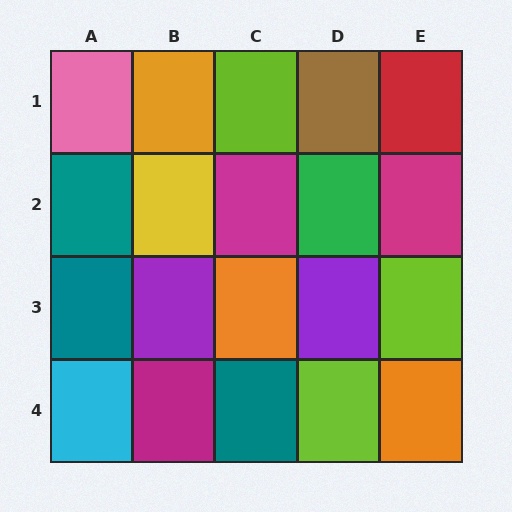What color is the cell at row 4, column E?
Orange.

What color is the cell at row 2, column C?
Magenta.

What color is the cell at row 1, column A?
Pink.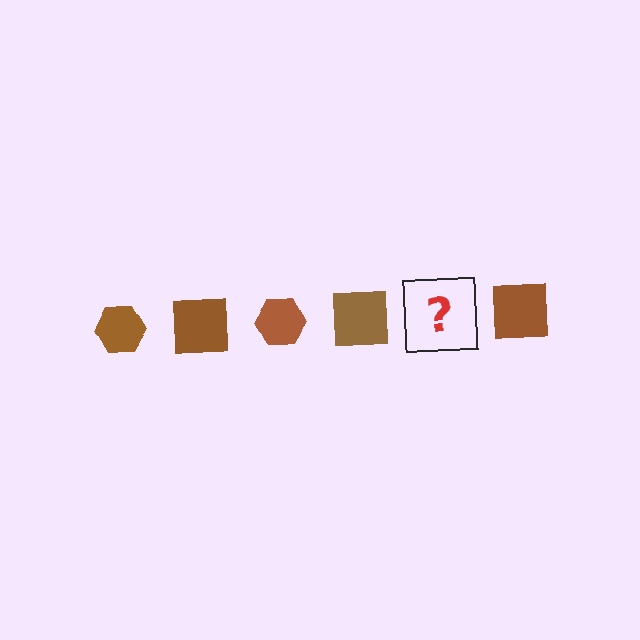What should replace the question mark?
The question mark should be replaced with a brown hexagon.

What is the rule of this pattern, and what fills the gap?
The rule is that the pattern cycles through hexagon, square shapes in brown. The gap should be filled with a brown hexagon.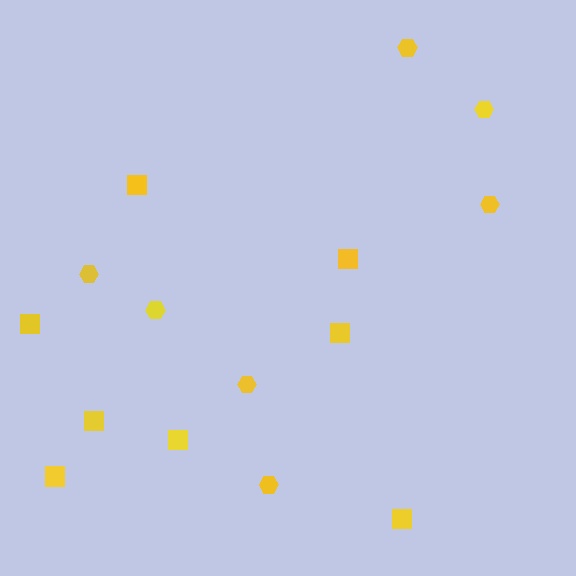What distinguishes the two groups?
There are 2 groups: one group of squares (8) and one group of hexagons (7).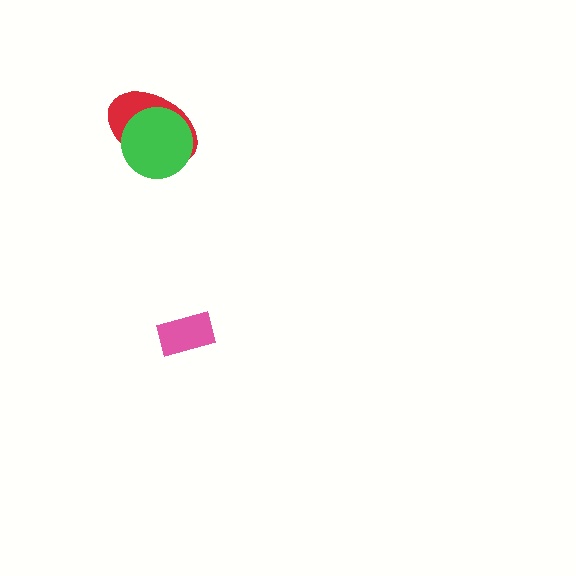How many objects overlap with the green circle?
1 object overlaps with the green circle.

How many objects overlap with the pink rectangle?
0 objects overlap with the pink rectangle.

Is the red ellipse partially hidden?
Yes, it is partially covered by another shape.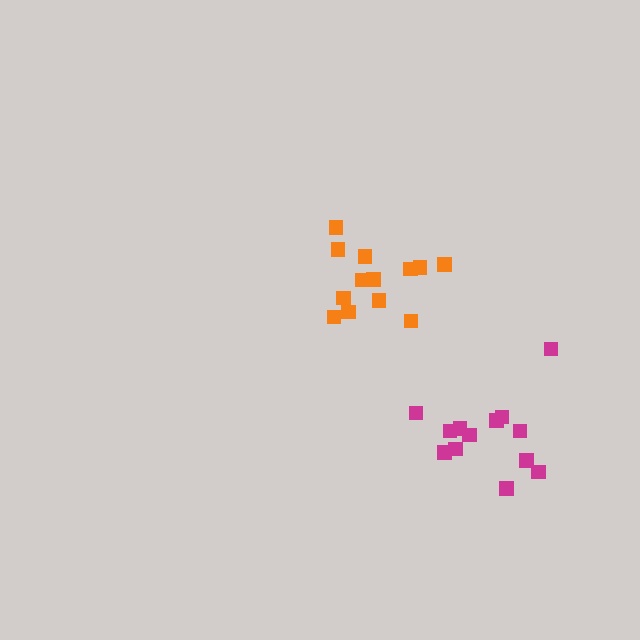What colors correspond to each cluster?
The clusters are colored: magenta, orange.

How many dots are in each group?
Group 1: 13 dots, Group 2: 13 dots (26 total).